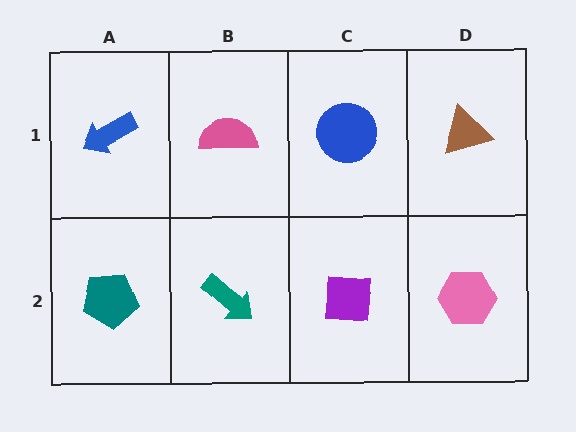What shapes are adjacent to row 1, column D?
A pink hexagon (row 2, column D), a blue circle (row 1, column C).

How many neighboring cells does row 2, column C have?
3.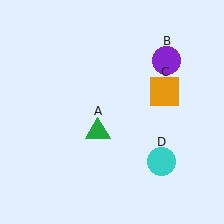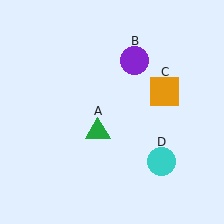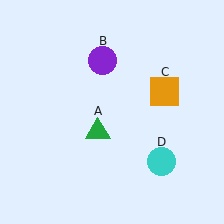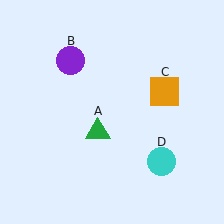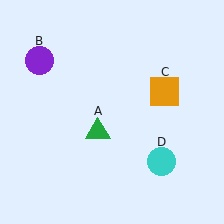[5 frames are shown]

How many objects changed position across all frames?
1 object changed position: purple circle (object B).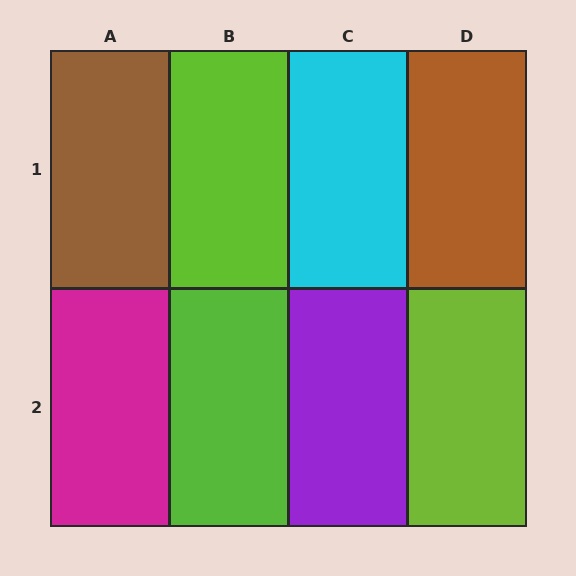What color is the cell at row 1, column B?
Lime.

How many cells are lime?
3 cells are lime.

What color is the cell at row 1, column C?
Cyan.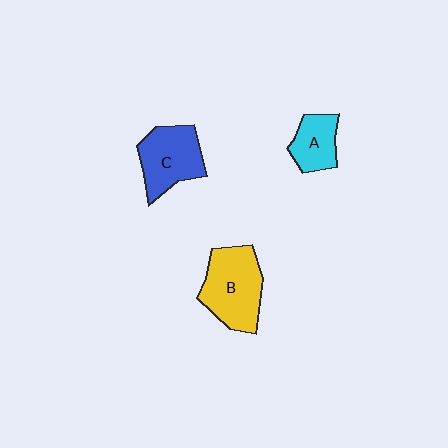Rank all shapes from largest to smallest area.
From largest to smallest: B (yellow), C (blue), A (cyan).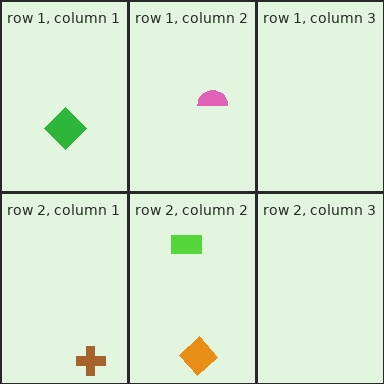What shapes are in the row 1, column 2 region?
The pink semicircle.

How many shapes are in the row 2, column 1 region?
1.